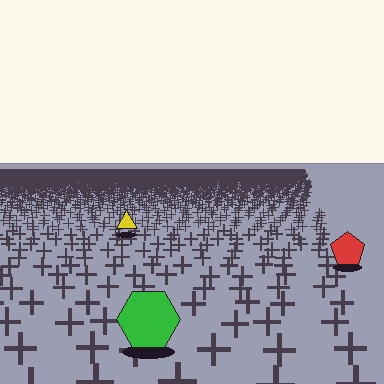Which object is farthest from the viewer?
The yellow triangle is farthest from the viewer. It appears smaller and the ground texture around it is denser.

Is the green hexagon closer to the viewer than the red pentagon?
Yes. The green hexagon is closer — you can tell from the texture gradient: the ground texture is coarser near it.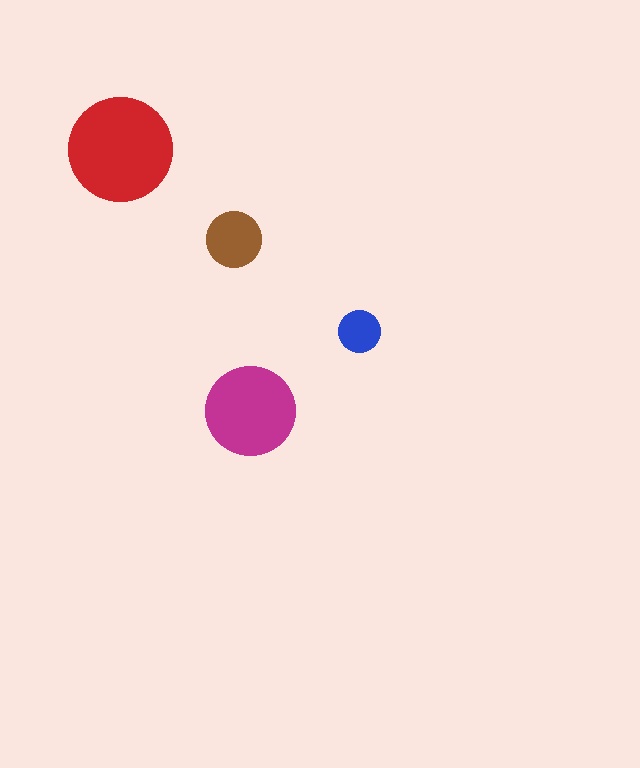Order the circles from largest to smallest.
the red one, the magenta one, the brown one, the blue one.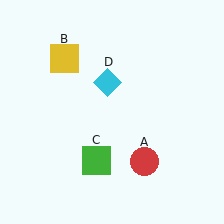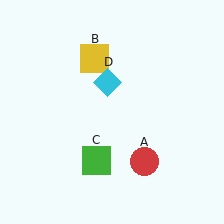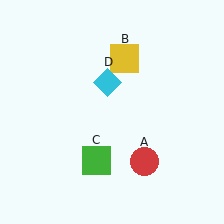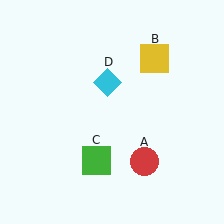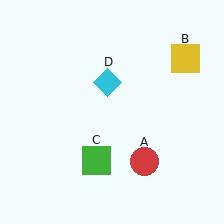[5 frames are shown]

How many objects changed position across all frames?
1 object changed position: yellow square (object B).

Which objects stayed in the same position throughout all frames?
Red circle (object A) and green square (object C) and cyan diamond (object D) remained stationary.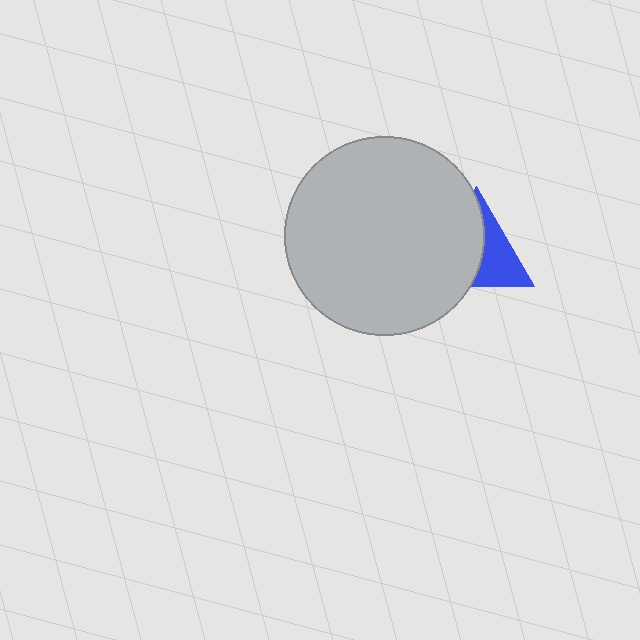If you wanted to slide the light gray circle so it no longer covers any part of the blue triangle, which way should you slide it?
Slide it left — that is the most direct way to separate the two shapes.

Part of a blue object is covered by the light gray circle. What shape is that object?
It is a triangle.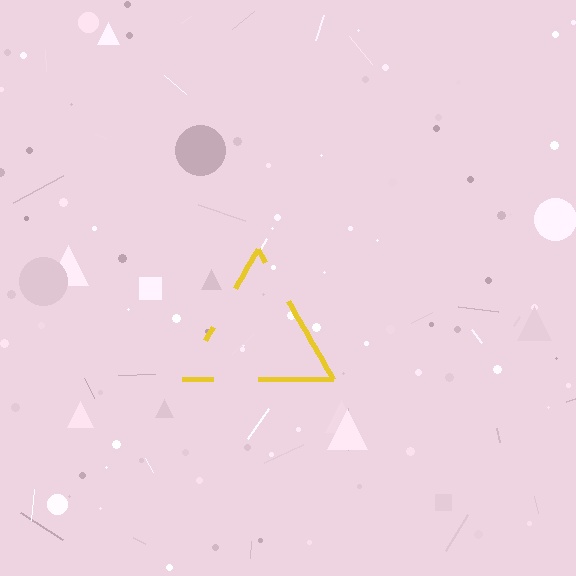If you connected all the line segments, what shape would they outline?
They would outline a triangle.